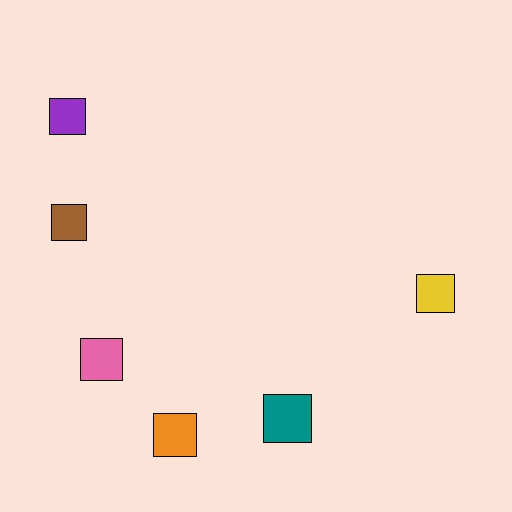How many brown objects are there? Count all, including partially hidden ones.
There is 1 brown object.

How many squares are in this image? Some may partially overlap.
There are 6 squares.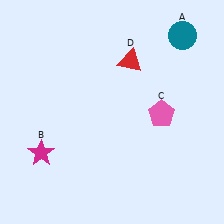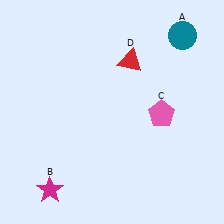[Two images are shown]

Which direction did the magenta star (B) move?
The magenta star (B) moved down.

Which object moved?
The magenta star (B) moved down.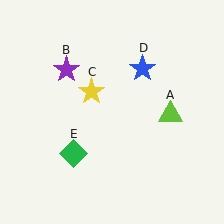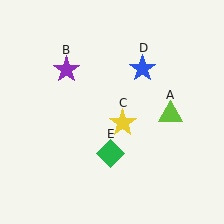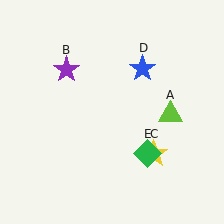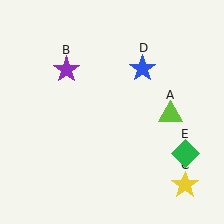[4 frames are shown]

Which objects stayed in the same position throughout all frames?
Lime triangle (object A) and purple star (object B) and blue star (object D) remained stationary.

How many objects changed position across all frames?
2 objects changed position: yellow star (object C), green diamond (object E).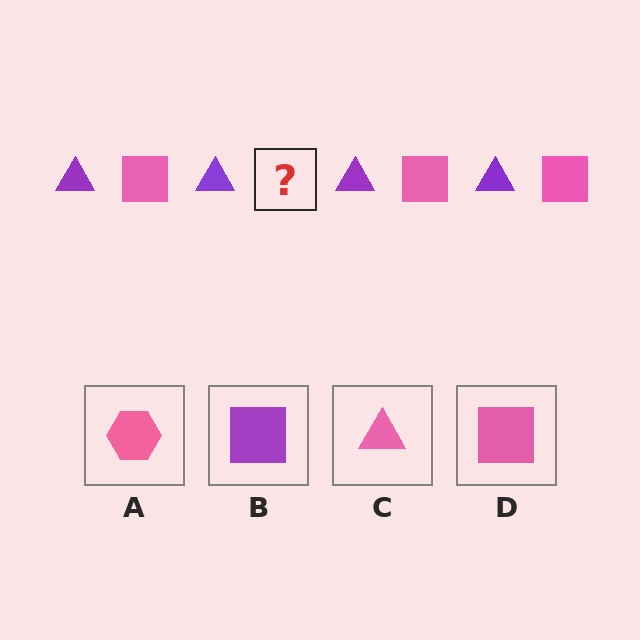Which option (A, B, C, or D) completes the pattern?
D.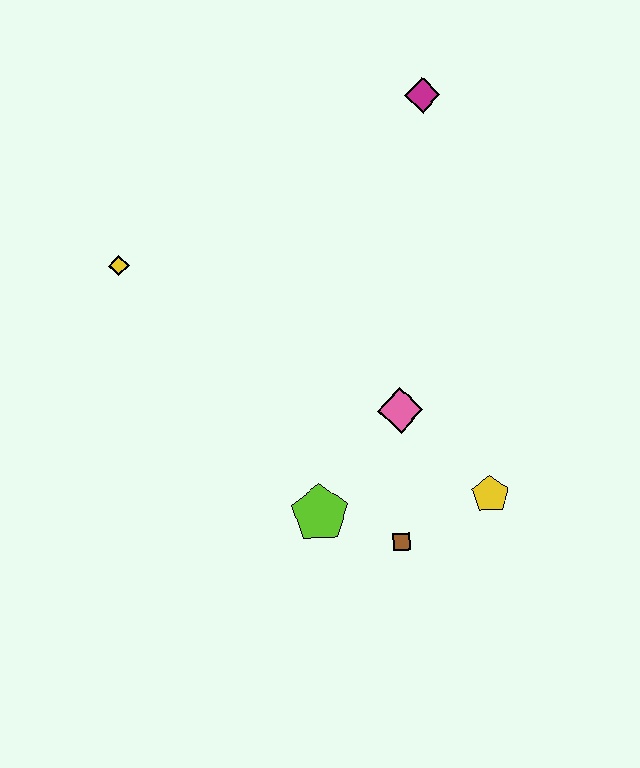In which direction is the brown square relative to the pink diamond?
The brown square is below the pink diamond.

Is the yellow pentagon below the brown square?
No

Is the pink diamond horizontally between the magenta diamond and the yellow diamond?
Yes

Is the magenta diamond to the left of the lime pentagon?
No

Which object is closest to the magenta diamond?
The pink diamond is closest to the magenta diamond.